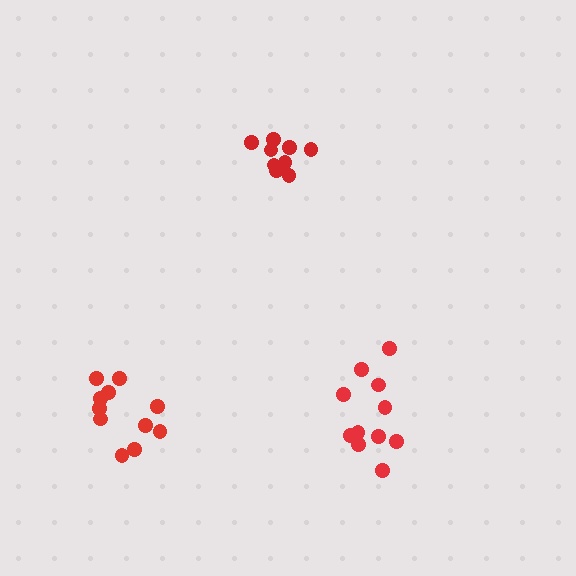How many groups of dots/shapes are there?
There are 3 groups.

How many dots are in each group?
Group 1: 11 dots, Group 2: 11 dots, Group 3: 9 dots (31 total).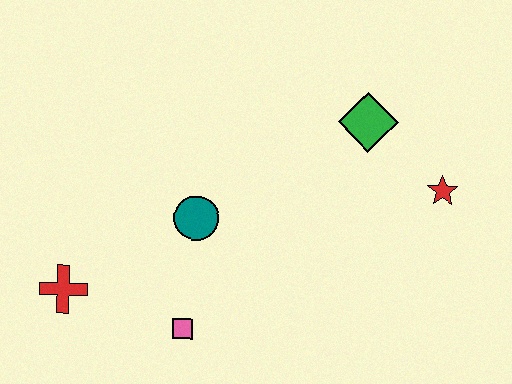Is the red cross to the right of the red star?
No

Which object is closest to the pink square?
The teal circle is closest to the pink square.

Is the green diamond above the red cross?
Yes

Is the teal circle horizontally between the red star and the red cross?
Yes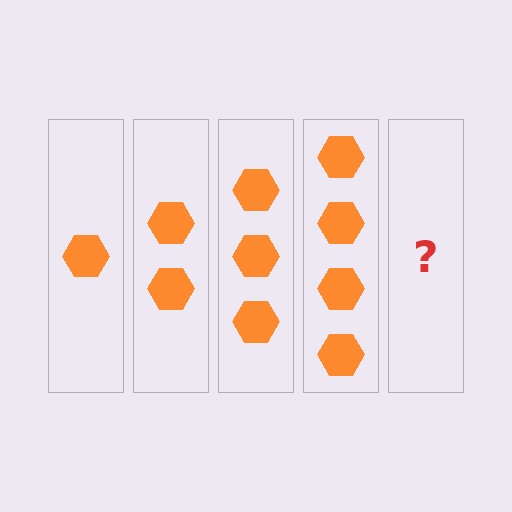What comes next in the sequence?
The next element should be 5 hexagons.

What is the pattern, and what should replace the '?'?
The pattern is that each step adds one more hexagon. The '?' should be 5 hexagons.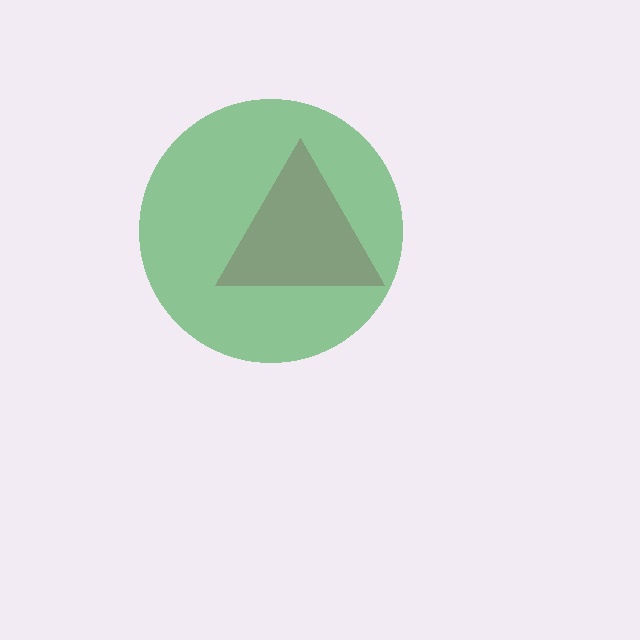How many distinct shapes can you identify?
There are 2 distinct shapes: a magenta triangle, a green circle.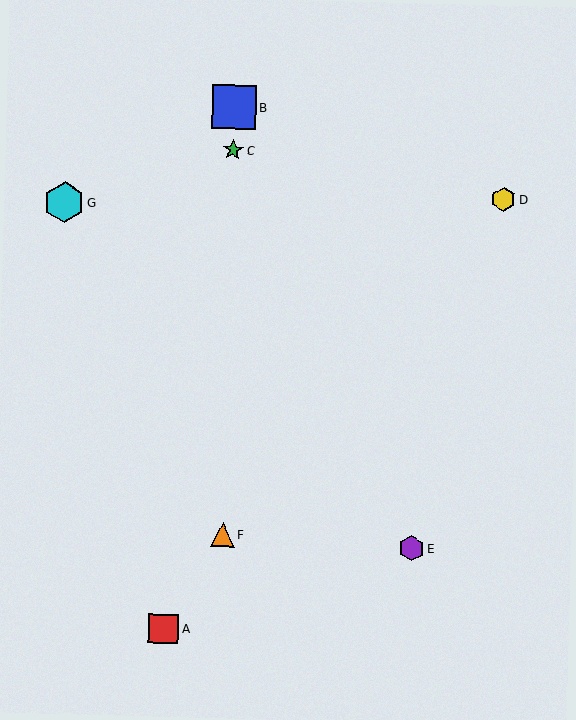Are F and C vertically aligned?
Yes, both are at x≈223.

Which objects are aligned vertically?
Objects B, C, F are aligned vertically.